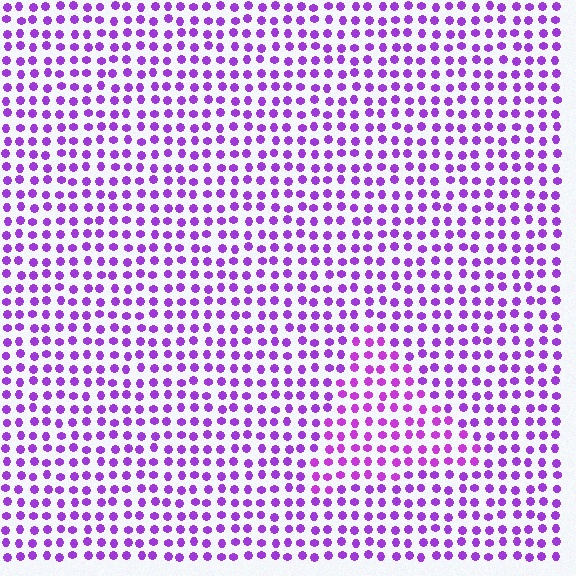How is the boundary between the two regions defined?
The boundary is defined purely by a slight shift in hue (about 16 degrees). Spacing, size, and orientation are identical on both sides.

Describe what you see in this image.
The image is filled with small purple elements in a uniform arrangement. A triangle-shaped region is visible where the elements are tinted to a slightly different hue, forming a subtle color boundary.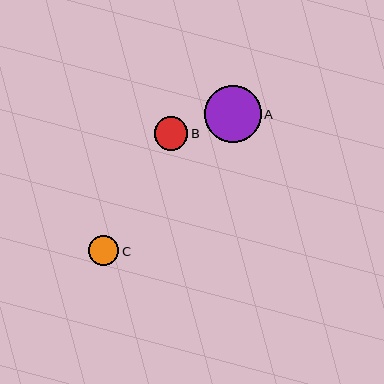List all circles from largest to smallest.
From largest to smallest: A, B, C.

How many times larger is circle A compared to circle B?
Circle A is approximately 1.7 times the size of circle B.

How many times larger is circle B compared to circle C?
Circle B is approximately 1.1 times the size of circle C.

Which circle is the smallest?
Circle C is the smallest with a size of approximately 31 pixels.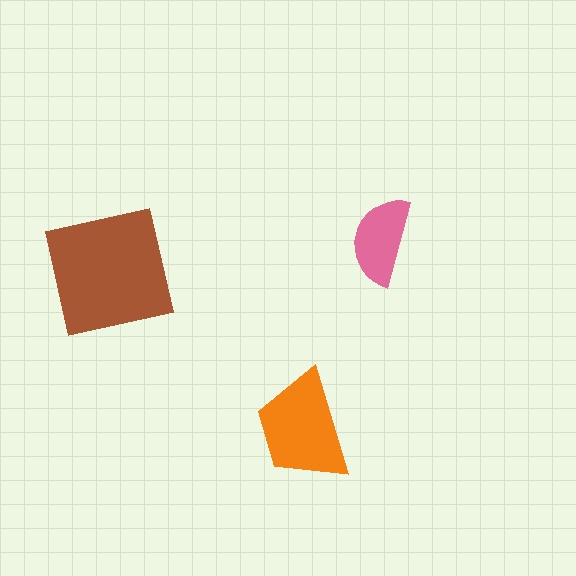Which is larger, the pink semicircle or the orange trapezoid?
The orange trapezoid.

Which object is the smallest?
The pink semicircle.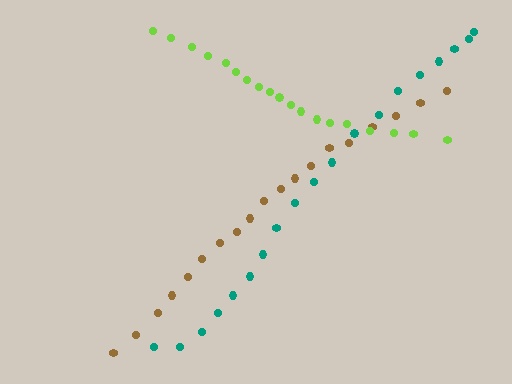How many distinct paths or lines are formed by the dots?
There are 3 distinct paths.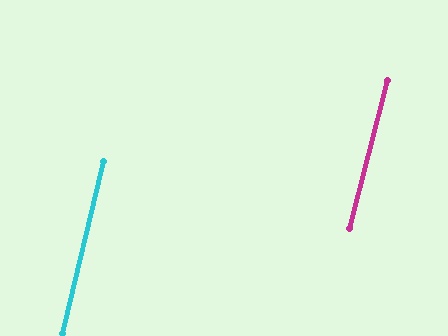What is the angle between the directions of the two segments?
Approximately 1 degree.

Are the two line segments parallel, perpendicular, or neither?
Parallel — their directions differ by only 1.1°.